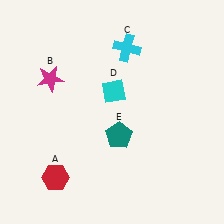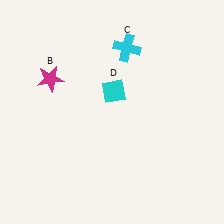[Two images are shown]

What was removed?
The red hexagon (A), the teal pentagon (E) were removed in Image 2.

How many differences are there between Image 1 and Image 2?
There are 2 differences between the two images.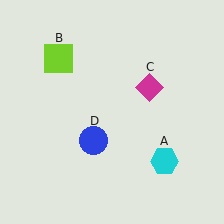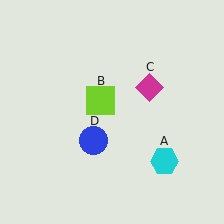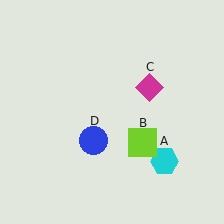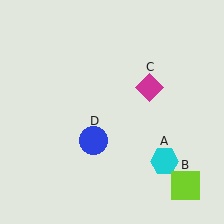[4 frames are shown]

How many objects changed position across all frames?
1 object changed position: lime square (object B).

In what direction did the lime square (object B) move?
The lime square (object B) moved down and to the right.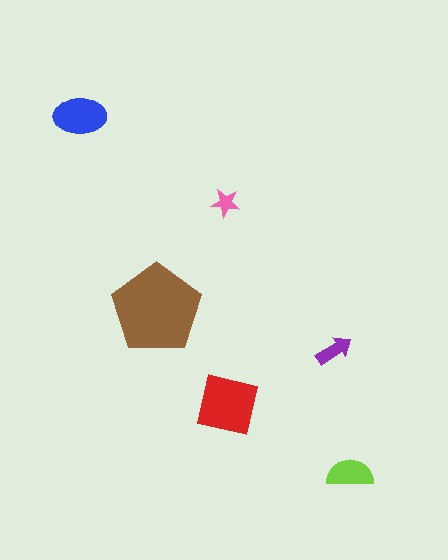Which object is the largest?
The brown pentagon.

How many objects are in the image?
There are 6 objects in the image.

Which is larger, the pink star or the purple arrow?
The purple arrow.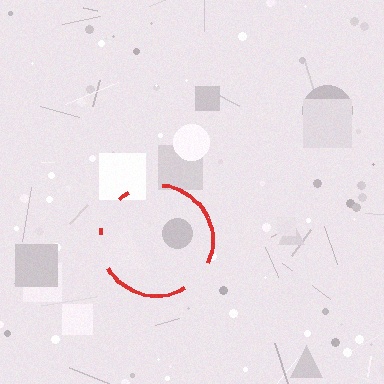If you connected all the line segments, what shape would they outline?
They would outline a circle.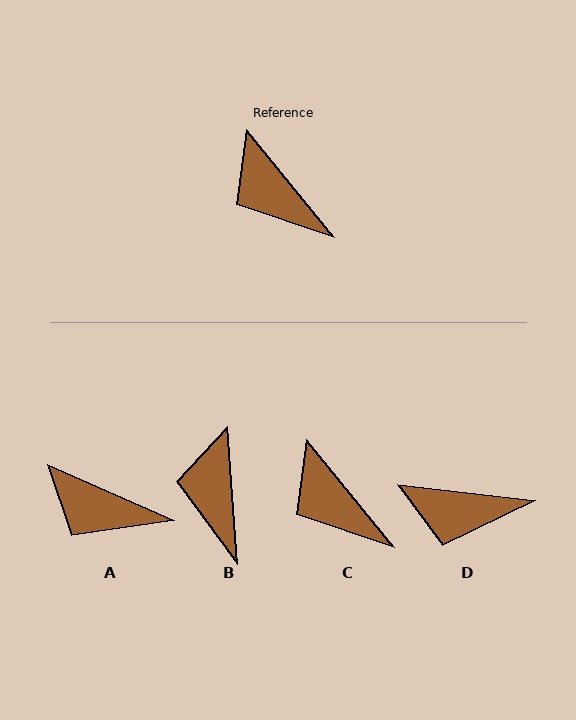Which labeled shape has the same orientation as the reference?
C.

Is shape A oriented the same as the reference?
No, it is off by about 27 degrees.